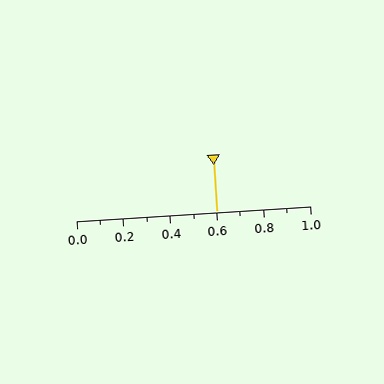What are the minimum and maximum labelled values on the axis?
The axis runs from 0.0 to 1.0.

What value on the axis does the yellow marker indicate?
The marker indicates approximately 0.6.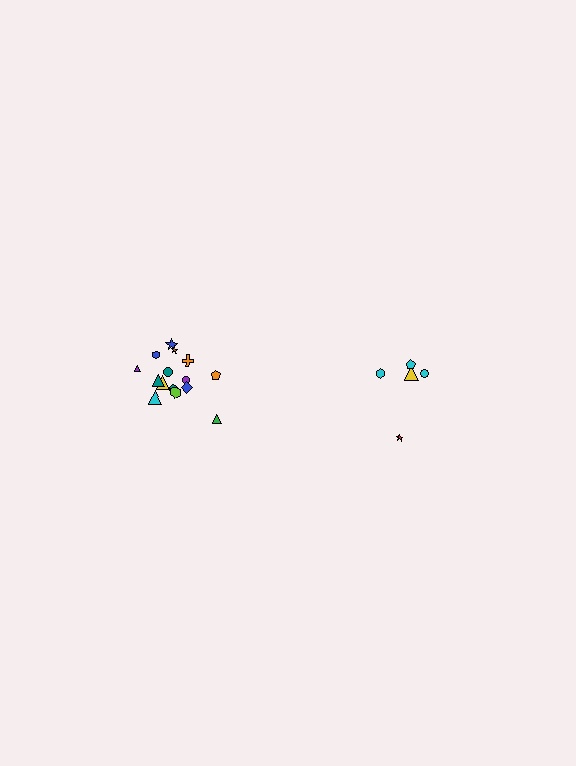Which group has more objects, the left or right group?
The left group.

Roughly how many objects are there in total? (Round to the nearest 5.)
Roughly 20 objects in total.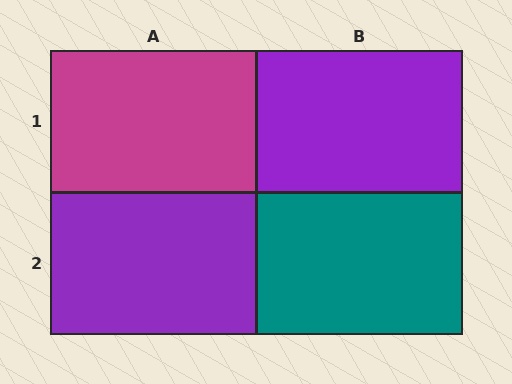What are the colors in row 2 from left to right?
Purple, teal.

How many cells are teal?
1 cell is teal.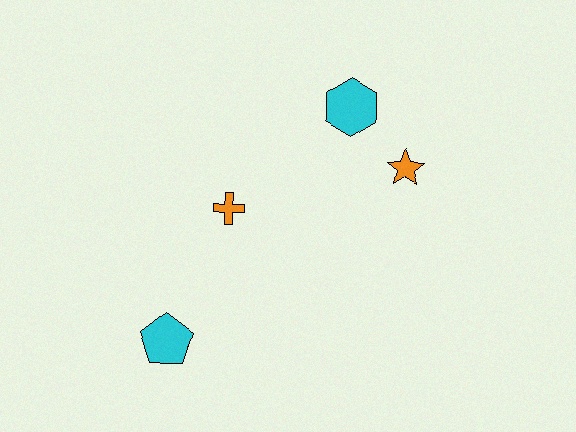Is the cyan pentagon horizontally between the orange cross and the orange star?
No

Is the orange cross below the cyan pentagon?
No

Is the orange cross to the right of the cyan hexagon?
No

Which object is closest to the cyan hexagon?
The orange star is closest to the cyan hexagon.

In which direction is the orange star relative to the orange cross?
The orange star is to the right of the orange cross.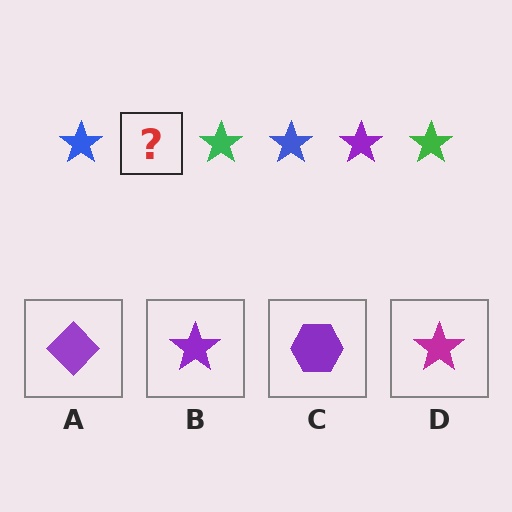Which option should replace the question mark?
Option B.